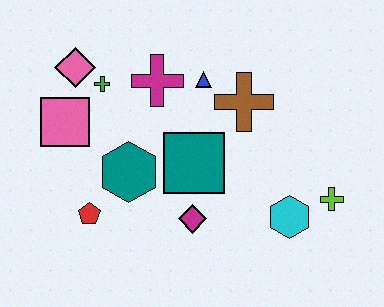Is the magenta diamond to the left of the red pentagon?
No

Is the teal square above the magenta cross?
No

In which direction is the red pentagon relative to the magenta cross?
The red pentagon is below the magenta cross.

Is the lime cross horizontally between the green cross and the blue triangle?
No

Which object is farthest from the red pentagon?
The lime cross is farthest from the red pentagon.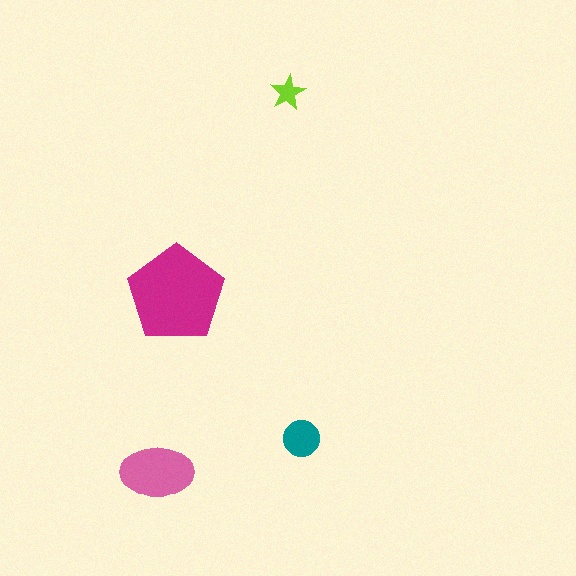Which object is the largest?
The magenta pentagon.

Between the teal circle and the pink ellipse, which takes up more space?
The pink ellipse.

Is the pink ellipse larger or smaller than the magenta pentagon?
Smaller.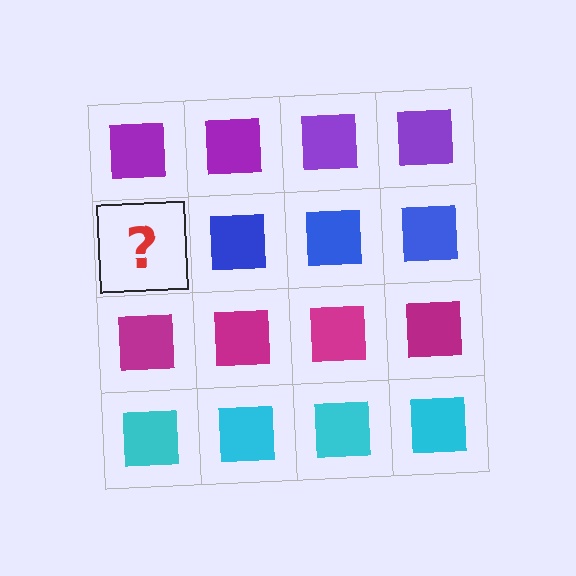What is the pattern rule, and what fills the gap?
The rule is that each row has a consistent color. The gap should be filled with a blue square.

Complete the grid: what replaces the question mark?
The question mark should be replaced with a blue square.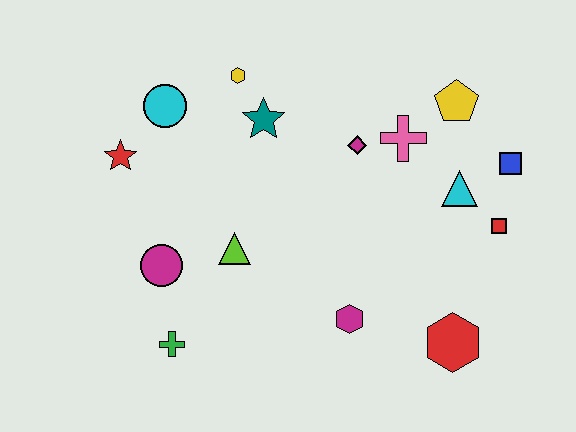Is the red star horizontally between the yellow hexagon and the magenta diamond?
No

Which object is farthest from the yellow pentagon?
The green cross is farthest from the yellow pentagon.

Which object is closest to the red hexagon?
The magenta hexagon is closest to the red hexagon.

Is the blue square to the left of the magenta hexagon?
No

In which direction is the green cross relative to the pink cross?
The green cross is to the left of the pink cross.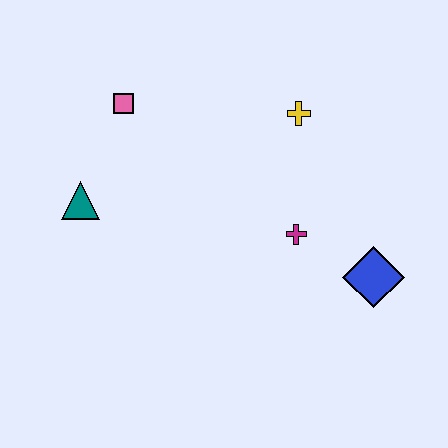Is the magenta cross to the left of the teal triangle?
No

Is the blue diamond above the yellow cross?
No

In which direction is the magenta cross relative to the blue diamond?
The magenta cross is to the left of the blue diamond.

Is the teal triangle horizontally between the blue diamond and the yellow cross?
No